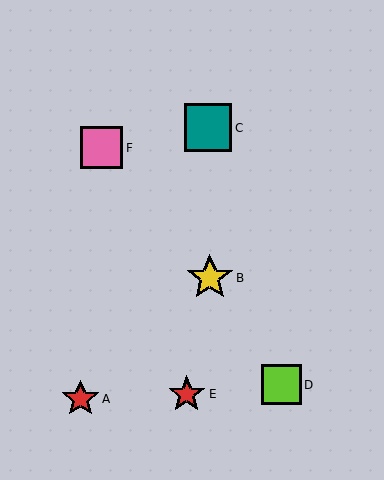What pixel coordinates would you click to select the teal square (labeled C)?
Click at (208, 128) to select the teal square C.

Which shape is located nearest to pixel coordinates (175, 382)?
The red star (labeled E) at (187, 394) is nearest to that location.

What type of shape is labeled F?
Shape F is a pink square.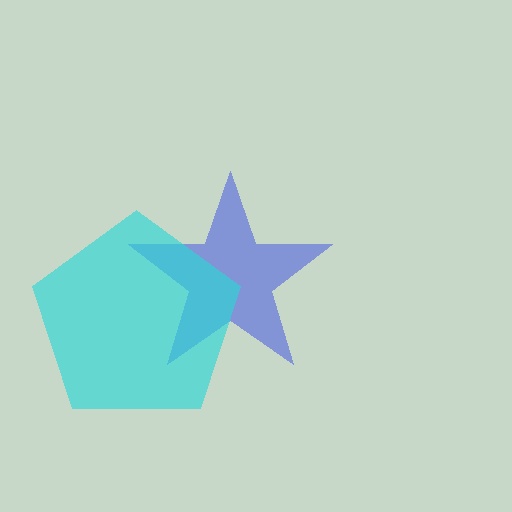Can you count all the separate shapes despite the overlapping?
Yes, there are 2 separate shapes.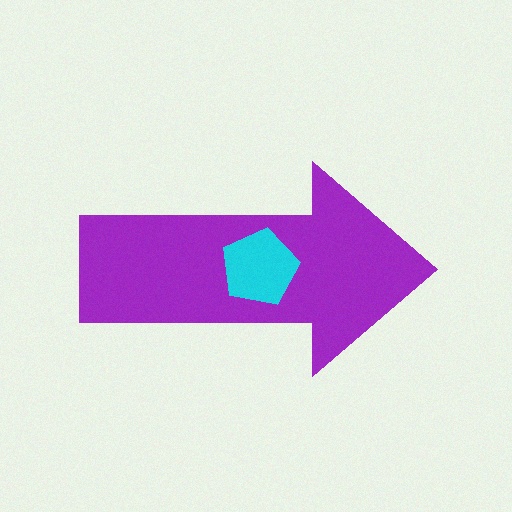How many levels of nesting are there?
2.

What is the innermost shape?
The cyan pentagon.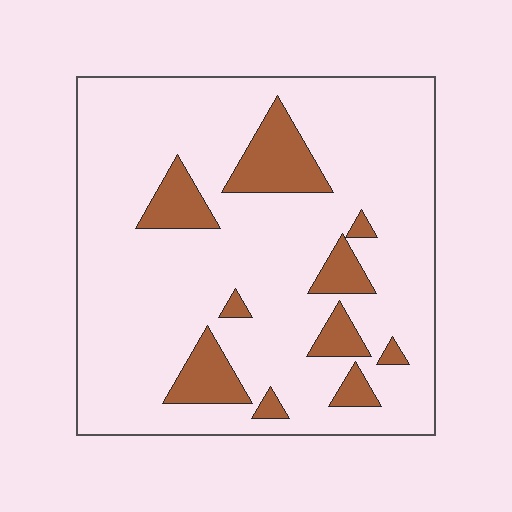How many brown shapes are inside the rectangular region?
10.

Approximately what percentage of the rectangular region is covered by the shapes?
Approximately 15%.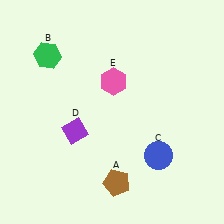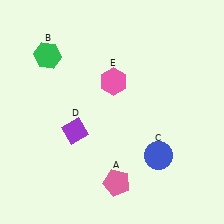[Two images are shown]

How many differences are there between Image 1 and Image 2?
There is 1 difference between the two images.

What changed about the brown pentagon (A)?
In Image 1, A is brown. In Image 2, it changed to pink.